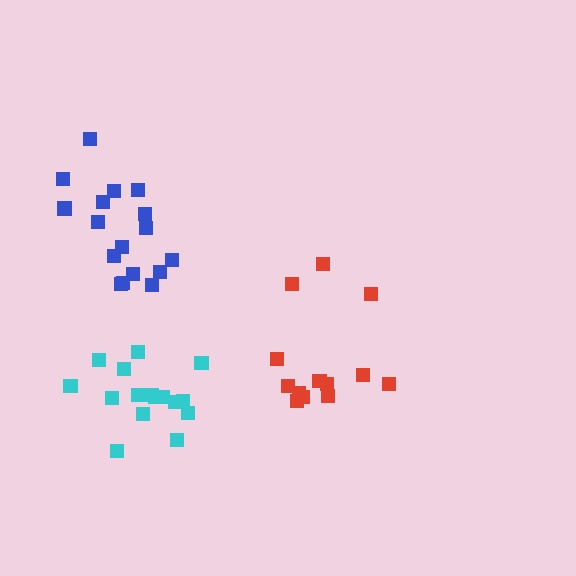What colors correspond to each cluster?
The clusters are colored: red, blue, cyan.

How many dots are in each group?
Group 1: 13 dots, Group 2: 17 dots, Group 3: 16 dots (46 total).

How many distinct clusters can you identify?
There are 3 distinct clusters.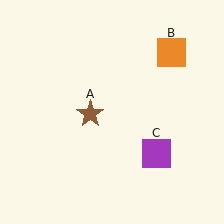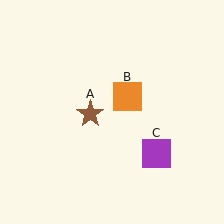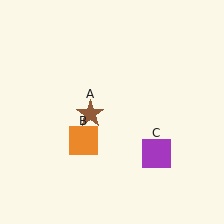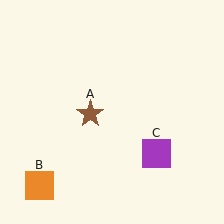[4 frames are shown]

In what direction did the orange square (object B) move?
The orange square (object B) moved down and to the left.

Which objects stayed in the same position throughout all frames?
Brown star (object A) and purple square (object C) remained stationary.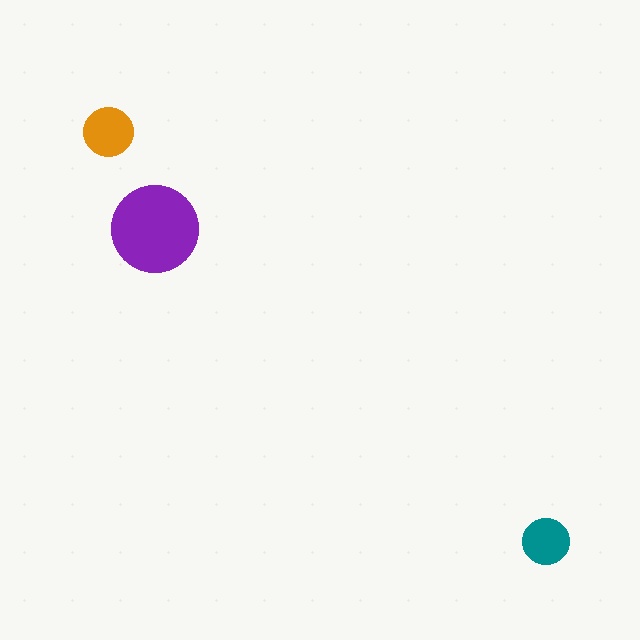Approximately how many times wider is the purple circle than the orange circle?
About 1.5 times wider.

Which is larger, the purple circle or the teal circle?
The purple one.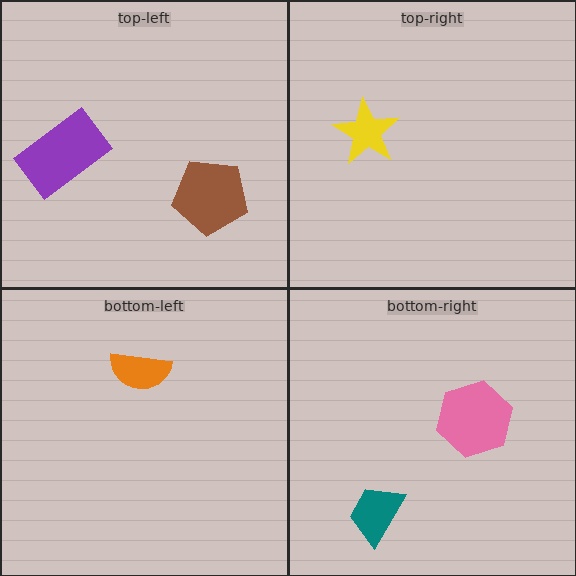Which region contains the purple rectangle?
The top-left region.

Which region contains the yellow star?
The top-right region.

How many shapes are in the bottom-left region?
1.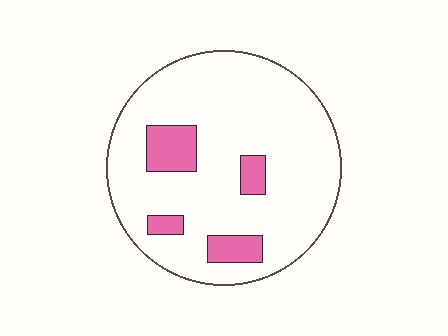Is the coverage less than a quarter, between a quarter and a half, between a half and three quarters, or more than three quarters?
Less than a quarter.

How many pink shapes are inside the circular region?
4.